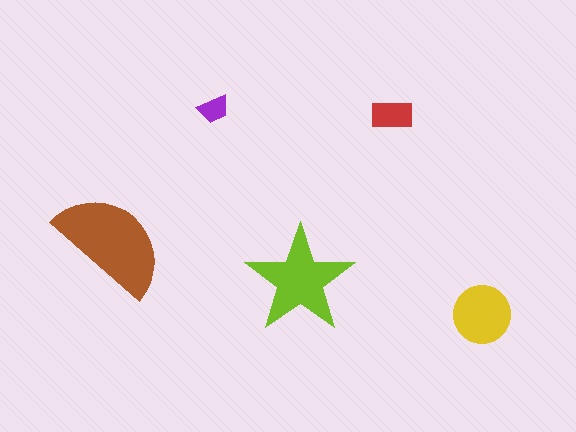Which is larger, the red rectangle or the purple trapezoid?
The red rectangle.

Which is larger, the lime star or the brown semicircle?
The brown semicircle.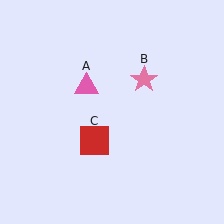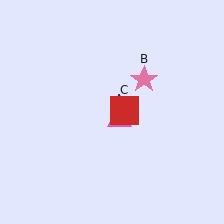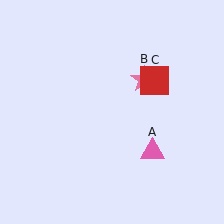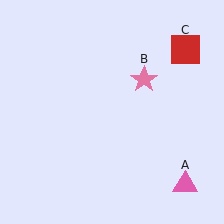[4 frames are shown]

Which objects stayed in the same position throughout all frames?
Pink star (object B) remained stationary.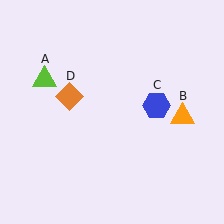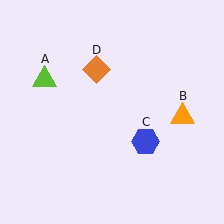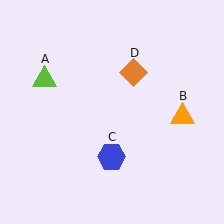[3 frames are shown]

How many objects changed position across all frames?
2 objects changed position: blue hexagon (object C), orange diamond (object D).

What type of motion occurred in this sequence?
The blue hexagon (object C), orange diamond (object D) rotated clockwise around the center of the scene.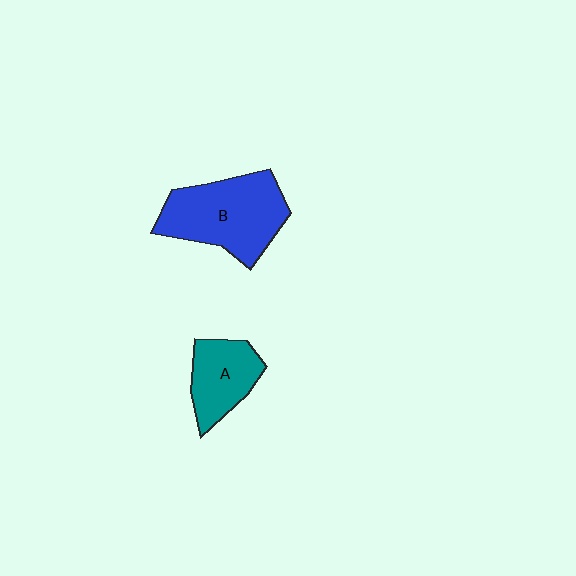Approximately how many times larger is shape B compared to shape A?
Approximately 1.7 times.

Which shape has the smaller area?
Shape A (teal).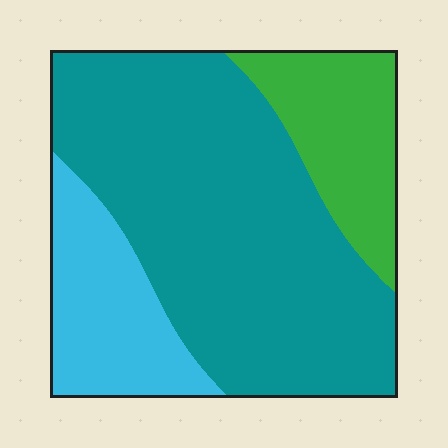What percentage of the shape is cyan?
Cyan takes up between a sixth and a third of the shape.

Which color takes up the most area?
Teal, at roughly 65%.